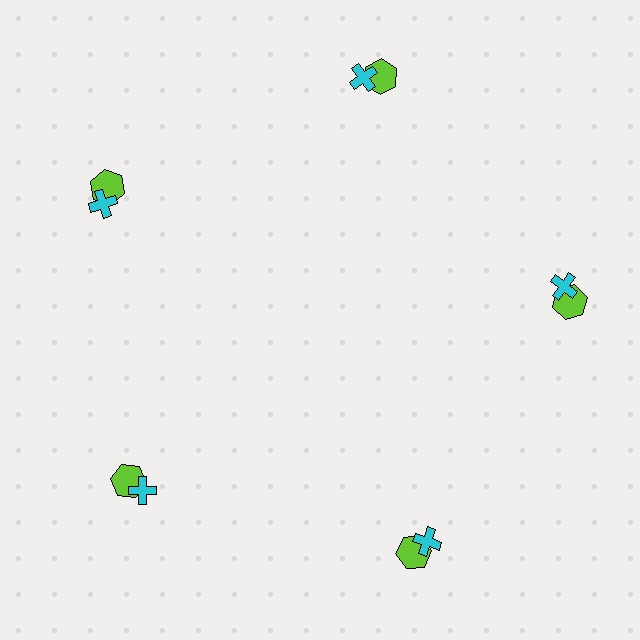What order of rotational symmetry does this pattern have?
This pattern has 5-fold rotational symmetry.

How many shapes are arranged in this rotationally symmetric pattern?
There are 10 shapes, arranged in 5 groups of 2.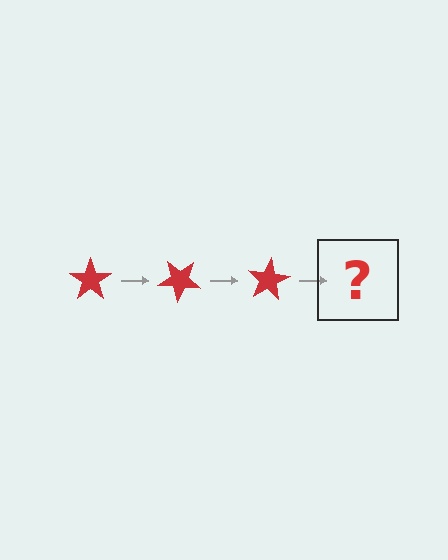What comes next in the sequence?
The next element should be a red star rotated 120 degrees.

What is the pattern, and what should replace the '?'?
The pattern is that the star rotates 40 degrees each step. The '?' should be a red star rotated 120 degrees.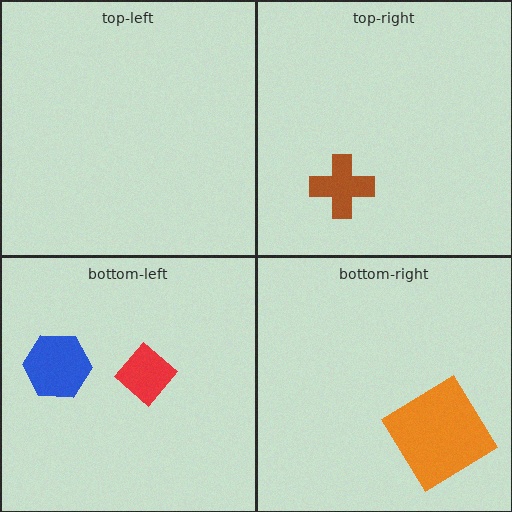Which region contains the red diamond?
The bottom-left region.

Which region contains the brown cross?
The top-right region.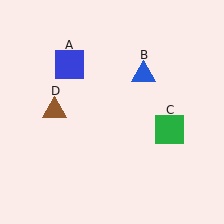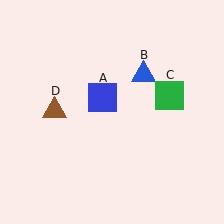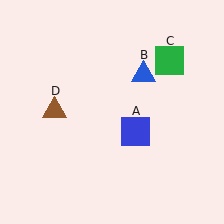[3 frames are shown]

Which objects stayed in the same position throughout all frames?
Blue triangle (object B) and brown triangle (object D) remained stationary.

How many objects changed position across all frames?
2 objects changed position: blue square (object A), green square (object C).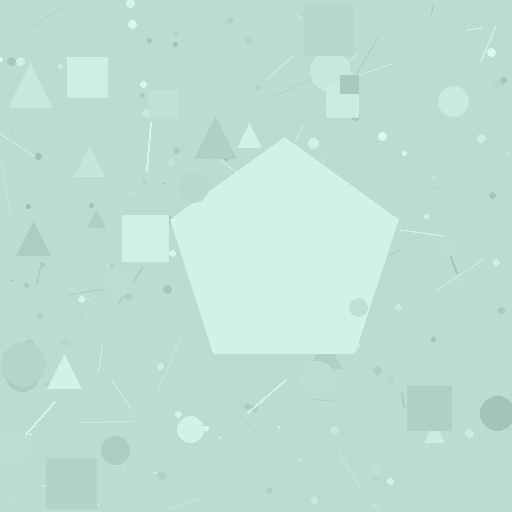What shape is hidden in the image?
A pentagon is hidden in the image.